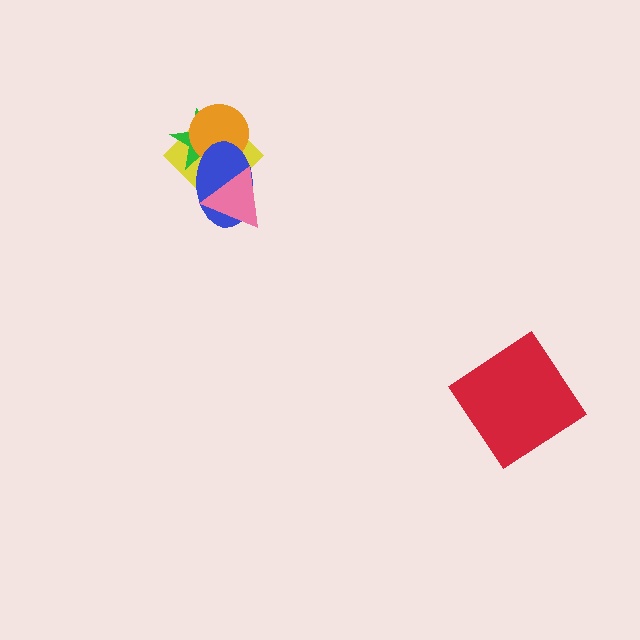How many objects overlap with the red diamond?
0 objects overlap with the red diamond.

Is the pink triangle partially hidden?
No, no other shape covers it.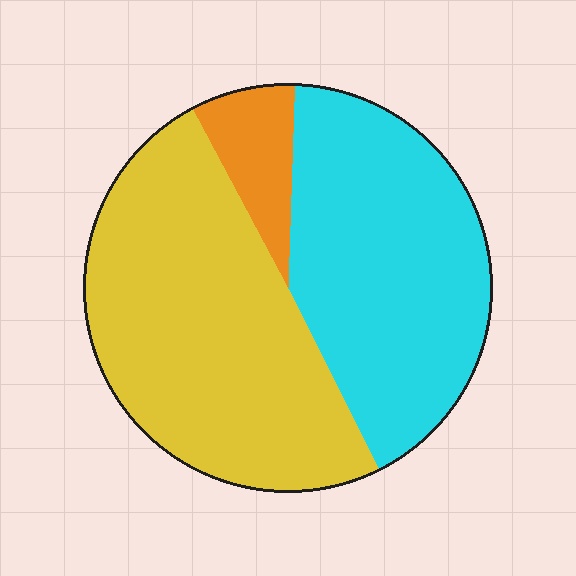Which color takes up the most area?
Yellow, at roughly 50%.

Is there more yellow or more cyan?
Yellow.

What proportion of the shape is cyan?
Cyan takes up about two fifths (2/5) of the shape.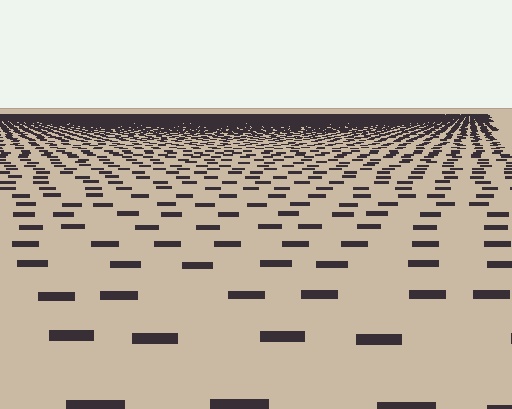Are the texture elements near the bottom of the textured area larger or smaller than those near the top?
Larger. Near the bottom, elements are closer to the viewer and appear at a bigger on-screen size.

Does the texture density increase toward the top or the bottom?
Density increases toward the top.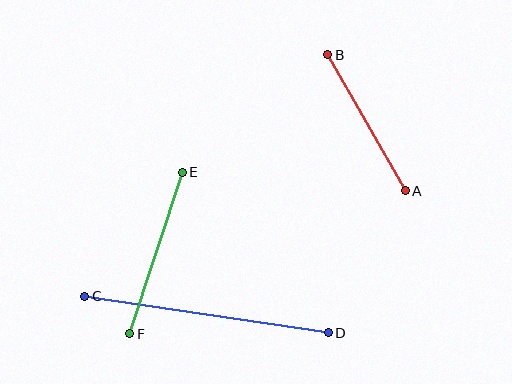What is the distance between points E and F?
The distance is approximately 170 pixels.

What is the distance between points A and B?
The distance is approximately 157 pixels.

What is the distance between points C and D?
The distance is approximately 246 pixels.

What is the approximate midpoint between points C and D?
The midpoint is at approximately (206, 315) pixels.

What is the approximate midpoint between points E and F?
The midpoint is at approximately (156, 253) pixels.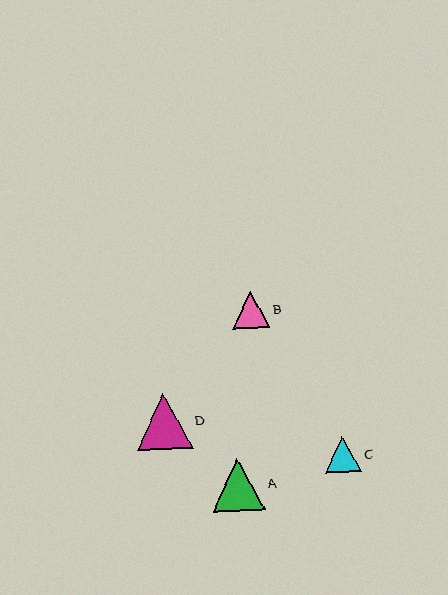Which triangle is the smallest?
Triangle C is the smallest with a size of approximately 36 pixels.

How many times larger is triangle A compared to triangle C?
Triangle A is approximately 1.5 times the size of triangle C.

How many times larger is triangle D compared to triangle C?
Triangle D is approximately 1.6 times the size of triangle C.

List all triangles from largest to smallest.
From largest to smallest: D, A, B, C.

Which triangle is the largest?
Triangle D is the largest with a size of approximately 56 pixels.